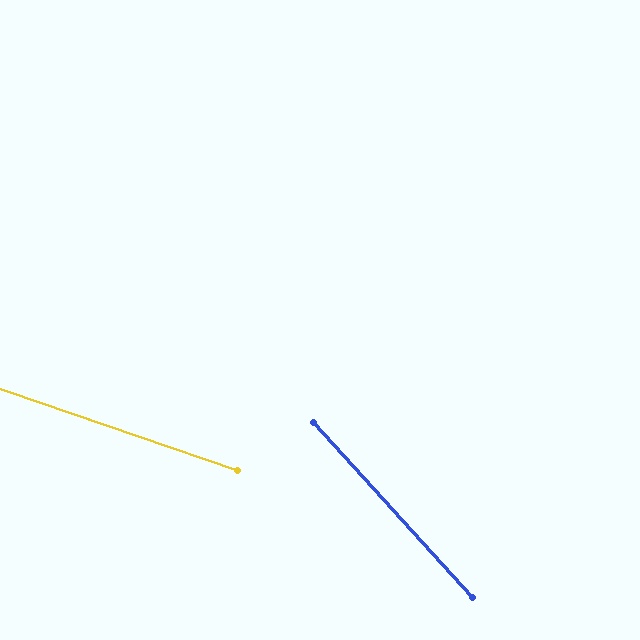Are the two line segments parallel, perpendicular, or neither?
Neither parallel nor perpendicular — they differ by about 29°.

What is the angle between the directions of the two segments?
Approximately 29 degrees.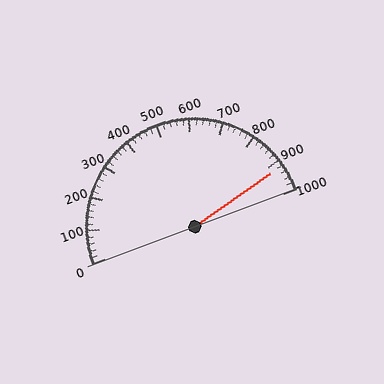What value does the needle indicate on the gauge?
The needle indicates approximately 920.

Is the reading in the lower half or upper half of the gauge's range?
The reading is in the upper half of the range (0 to 1000).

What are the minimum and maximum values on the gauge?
The gauge ranges from 0 to 1000.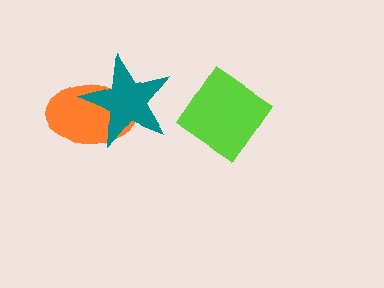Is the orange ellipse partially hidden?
Yes, it is partially covered by another shape.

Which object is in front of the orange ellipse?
The teal star is in front of the orange ellipse.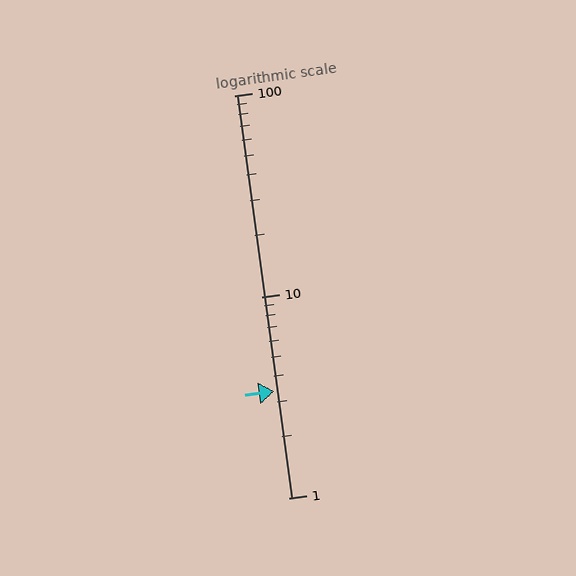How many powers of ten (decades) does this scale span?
The scale spans 2 decades, from 1 to 100.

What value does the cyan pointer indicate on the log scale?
The pointer indicates approximately 3.4.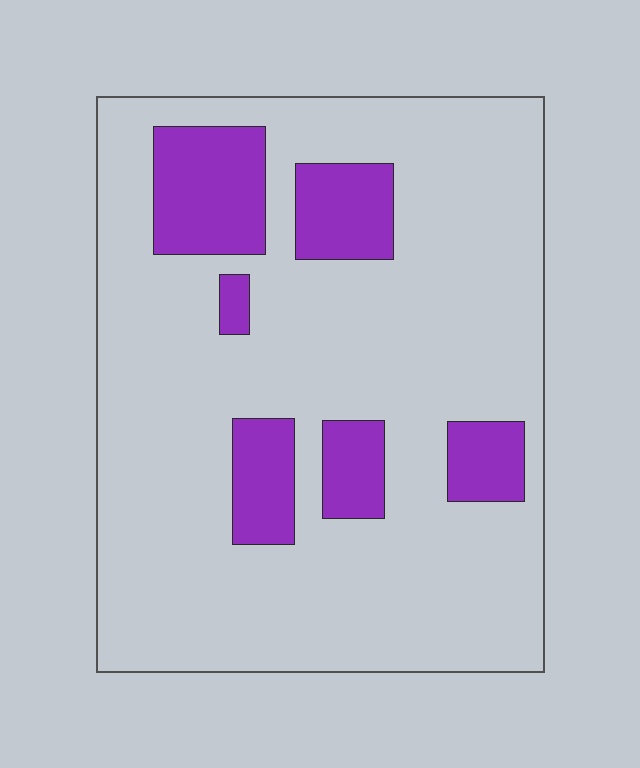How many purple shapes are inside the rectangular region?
6.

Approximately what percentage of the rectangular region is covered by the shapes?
Approximately 20%.